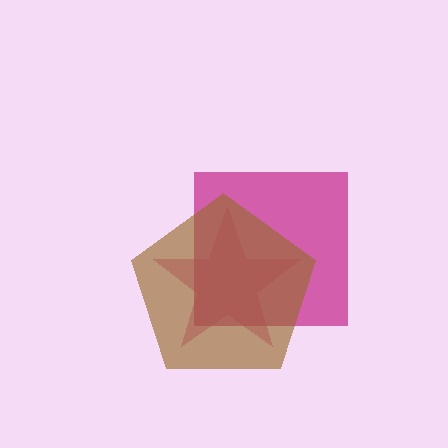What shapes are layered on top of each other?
The layered shapes are: a pink star, a magenta square, a brown pentagon.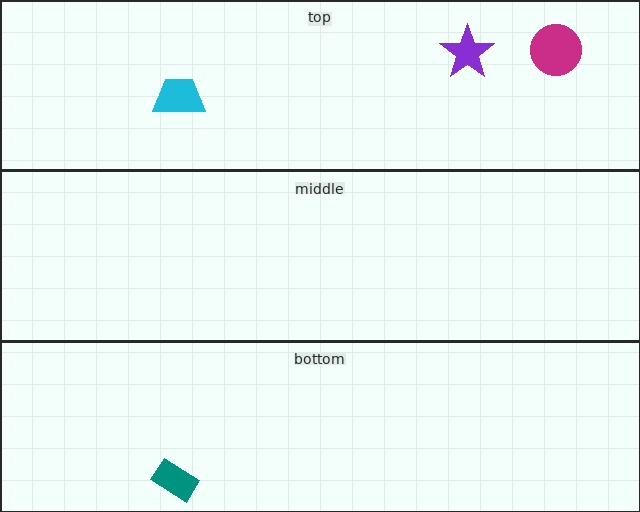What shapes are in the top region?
The purple star, the cyan trapezoid, the magenta circle.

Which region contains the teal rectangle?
The bottom region.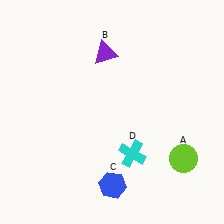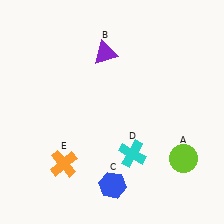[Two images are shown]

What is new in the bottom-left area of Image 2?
An orange cross (E) was added in the bottom-left area of Image 2.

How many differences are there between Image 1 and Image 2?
There is 1 difference between the two images.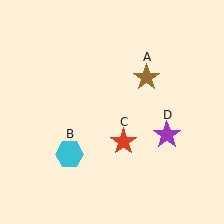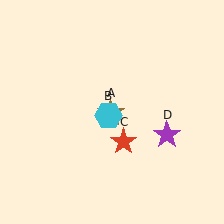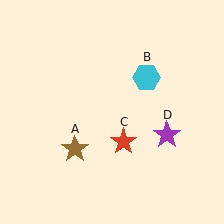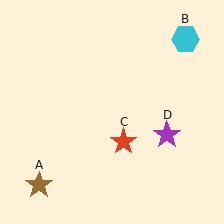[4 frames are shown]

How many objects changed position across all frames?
2 objects changed position: brown star (object A), cyan hexagon (object B).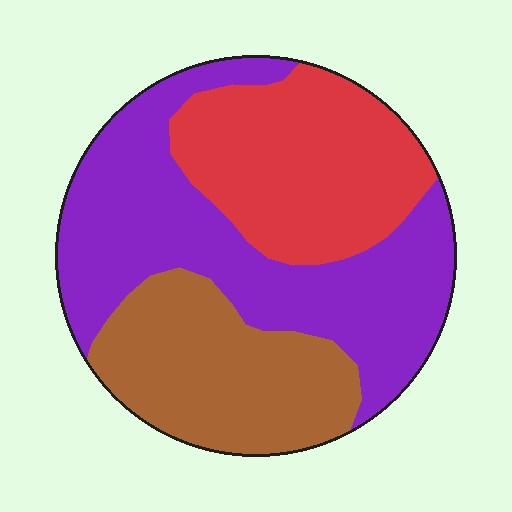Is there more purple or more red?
Purple.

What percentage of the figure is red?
Red covers roughly 30% of the figure.